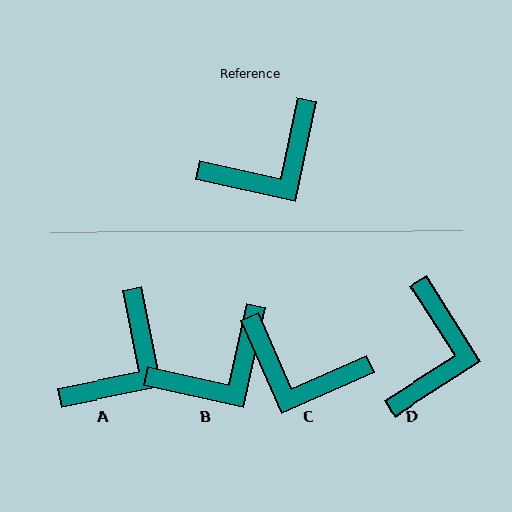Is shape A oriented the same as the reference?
No, it is off by about 23 degrees.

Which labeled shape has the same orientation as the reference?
B.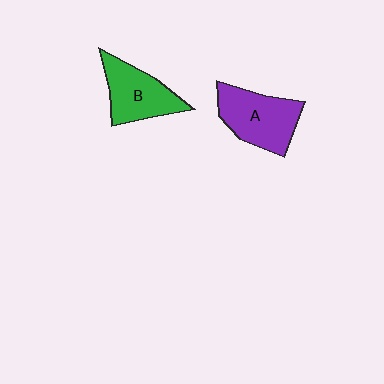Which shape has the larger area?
Shape A (purple).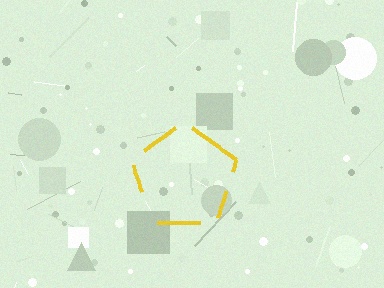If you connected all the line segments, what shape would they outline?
They would outline a pentagon.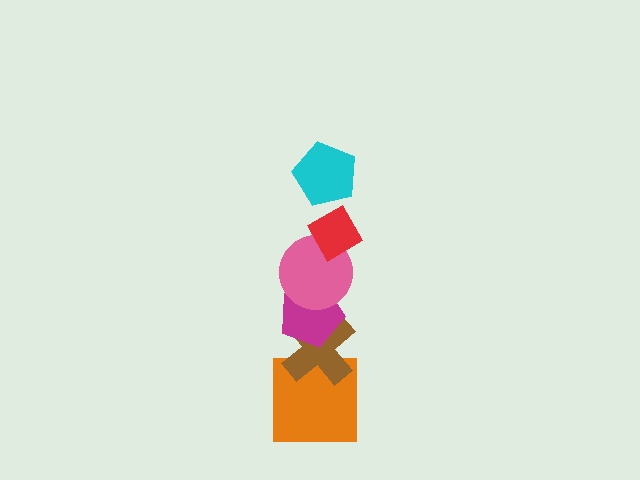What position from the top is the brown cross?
The brown cross is 5th from the top.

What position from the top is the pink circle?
The pink circle is 3rd from the top.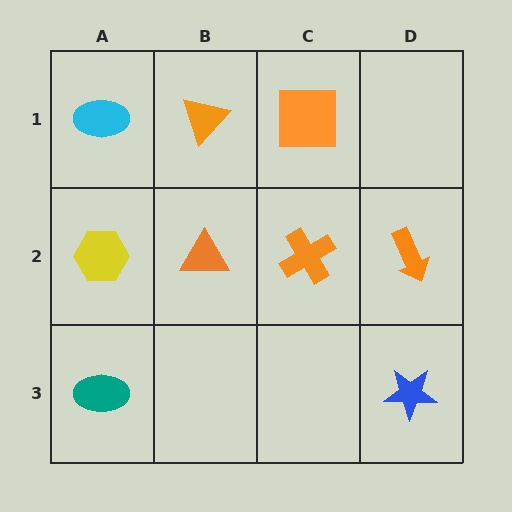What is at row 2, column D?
An orange arrow.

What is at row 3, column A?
A teal ellipse.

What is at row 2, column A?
A yellow hexagon.